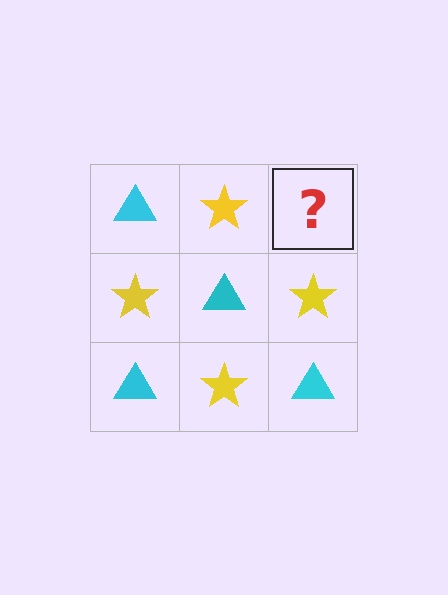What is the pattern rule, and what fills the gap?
The rule is that it alternates cyan triangle and yellow star in a checkerboard pattern. The gap should be filled with a cyan triangle.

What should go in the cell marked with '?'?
The missing cell should contain a cyan triangle.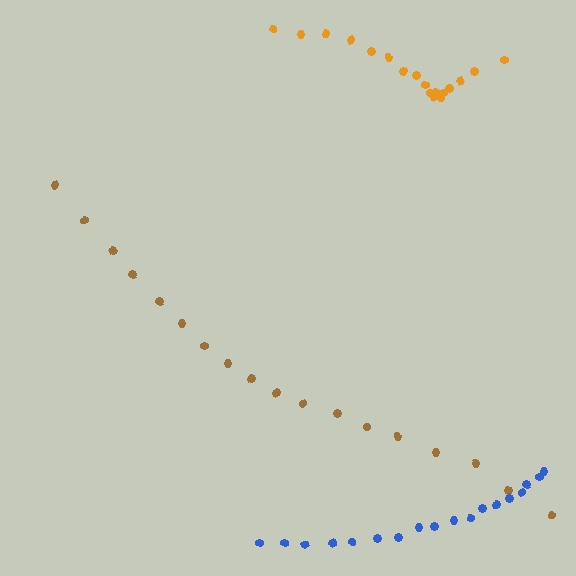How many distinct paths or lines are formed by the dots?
There are 3 distinct paths.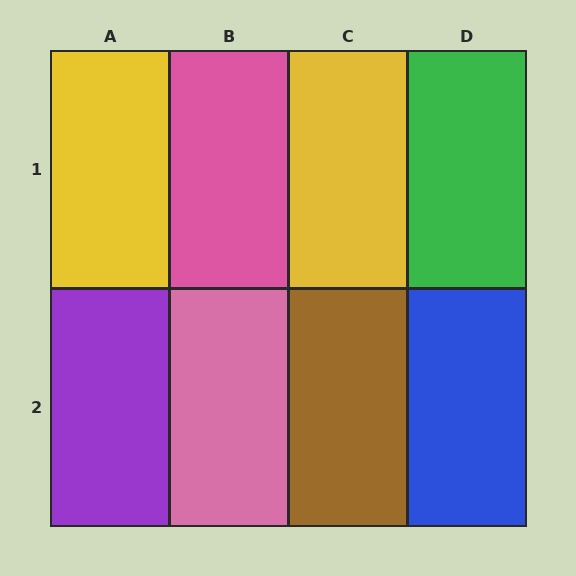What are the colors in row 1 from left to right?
Yellow, pink, yellow, green.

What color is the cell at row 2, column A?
Purple.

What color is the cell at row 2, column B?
Pink.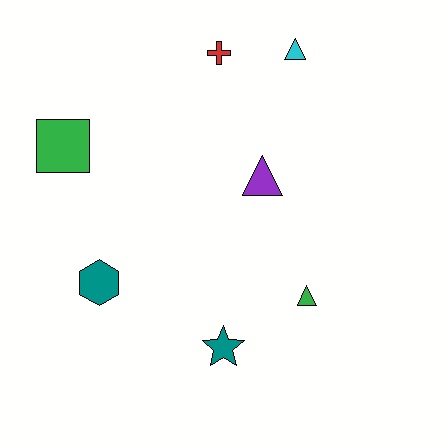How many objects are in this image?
There are 7 objects.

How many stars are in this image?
There is 1 star.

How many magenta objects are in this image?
There are no magenta objects.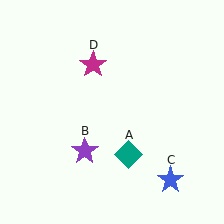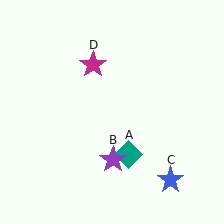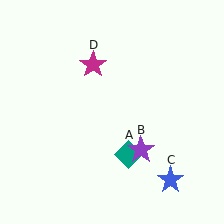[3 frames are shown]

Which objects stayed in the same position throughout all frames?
Teal diamond (object A) and blue star (object C) and magenta star (object D) remained stationary.